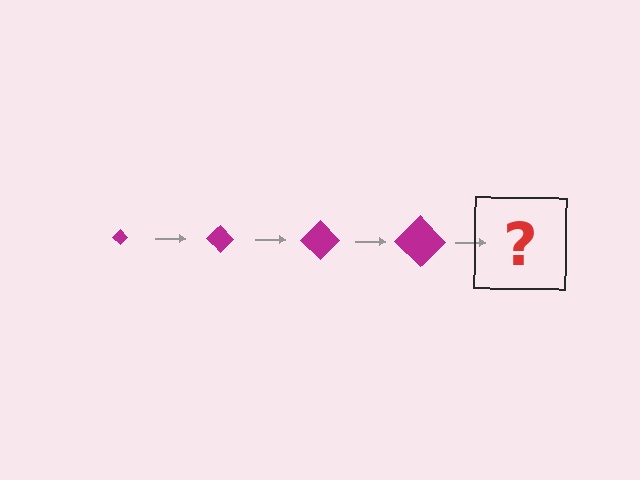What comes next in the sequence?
The next element should be a magenta diamond, larger than the previous one.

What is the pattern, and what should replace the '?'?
The pattern is that the diamond gets progressively larger each step. The '?' should be a magenta diamond, larger than the previous one.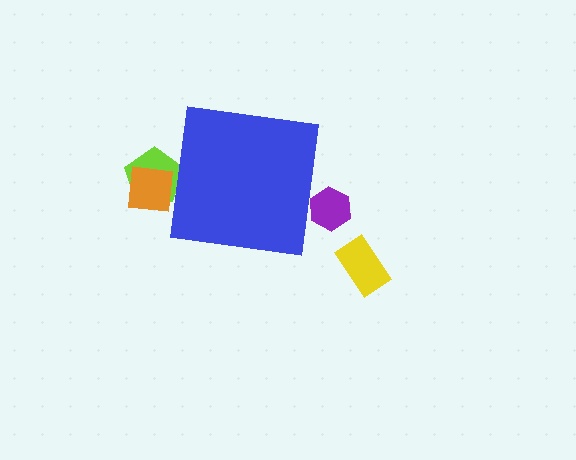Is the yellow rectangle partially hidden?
No, the yellow rectangle is fully visible.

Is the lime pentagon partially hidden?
Yes, the lime pentagon is partially hidden behind the blue square.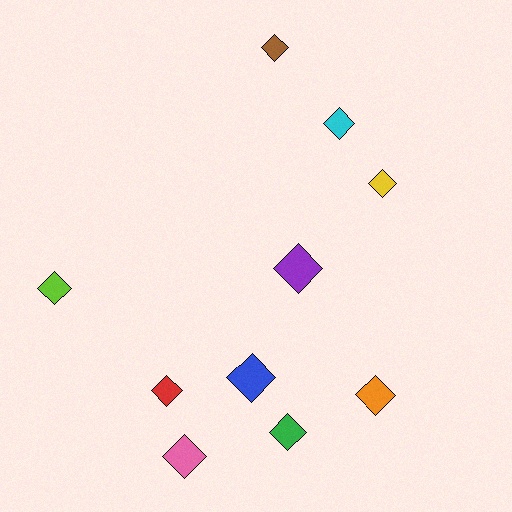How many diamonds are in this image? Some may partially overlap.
There are 10 diamonds.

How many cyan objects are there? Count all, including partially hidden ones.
There is 1 cyan object.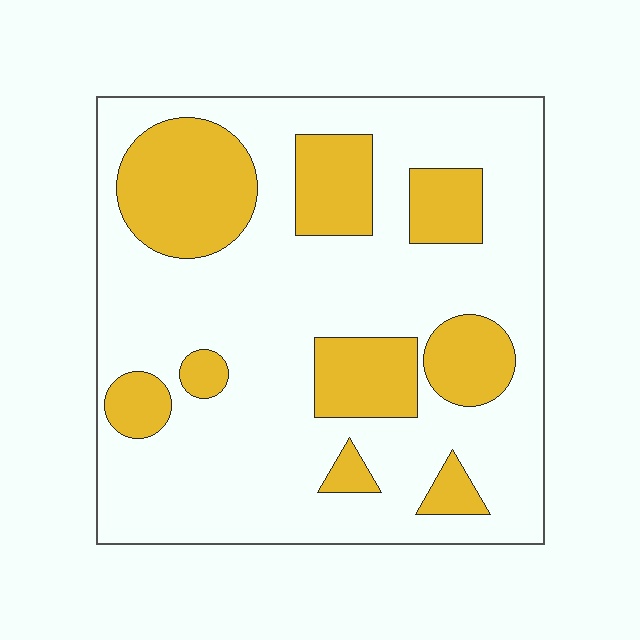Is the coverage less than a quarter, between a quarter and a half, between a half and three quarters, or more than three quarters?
Between a quarter and a half.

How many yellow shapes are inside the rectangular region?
9.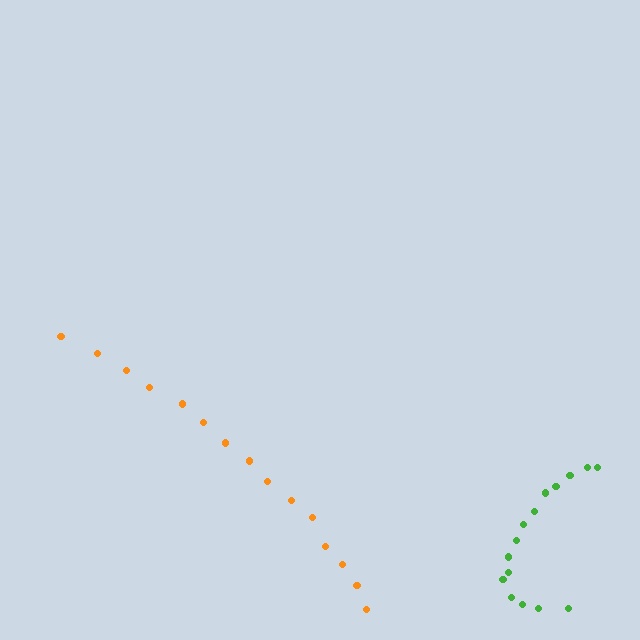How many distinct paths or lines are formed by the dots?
There are 2 distinct paths.